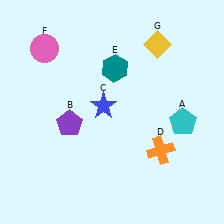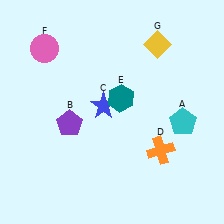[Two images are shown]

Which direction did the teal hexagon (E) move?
The teal hexagon (E) moved down.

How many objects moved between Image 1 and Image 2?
1 object moved between the two images.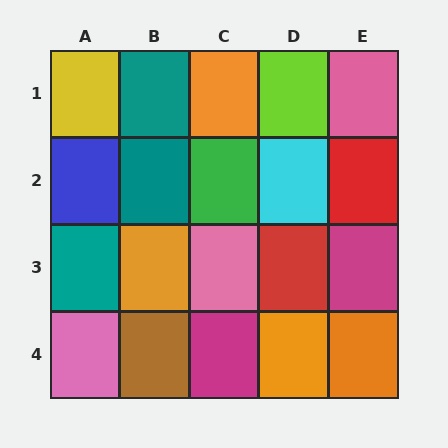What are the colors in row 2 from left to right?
Blue, teal, green, cyan, red.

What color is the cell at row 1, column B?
Teal.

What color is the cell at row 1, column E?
Pink.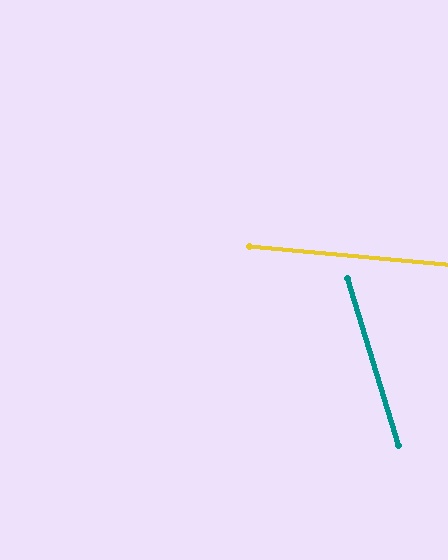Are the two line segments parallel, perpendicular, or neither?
Neither parallel nor perpendicular — they differ by about 68°.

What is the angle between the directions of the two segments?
Approximately 68 degrees.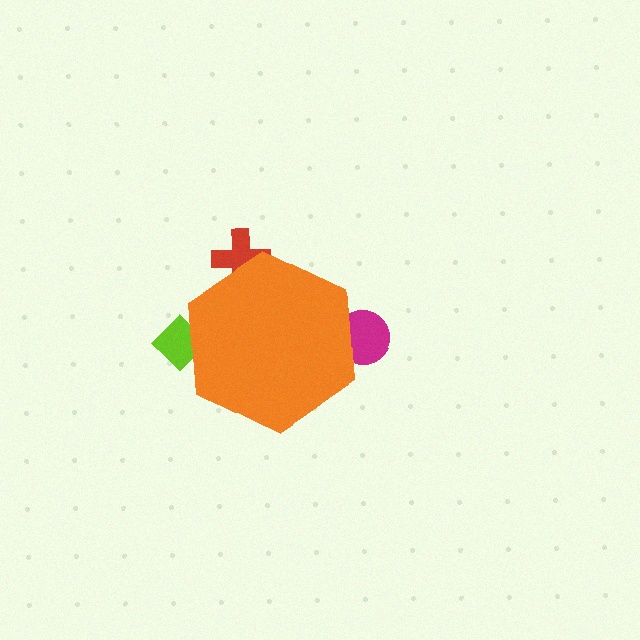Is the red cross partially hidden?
Yes, the red cross is partially hidden behind the orange hexagon.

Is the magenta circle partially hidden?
Yes, the magenta circle is partially hidden behind the orange hexagon.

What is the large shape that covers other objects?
An orange hexagon.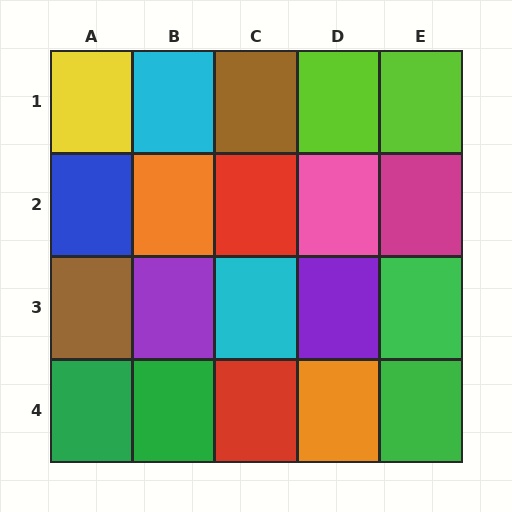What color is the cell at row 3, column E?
Green.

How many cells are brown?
2 cells are brown.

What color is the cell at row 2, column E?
Magenta.